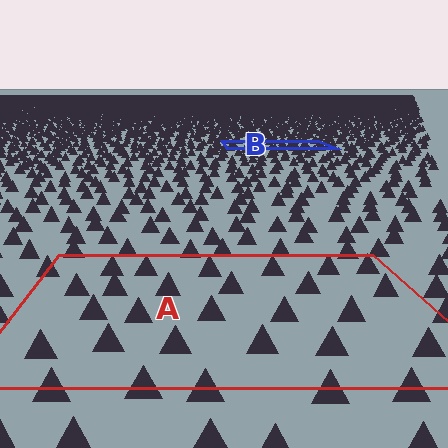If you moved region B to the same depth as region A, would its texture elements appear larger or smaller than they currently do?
They would appear larger. At a closer depth, the same texture elements are projected at a bigger on-screen size.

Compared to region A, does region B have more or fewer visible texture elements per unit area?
Region B has more texture elements per unit area — they are packed more densely because it is farther away.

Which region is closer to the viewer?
Region A is closer. The texture elements there are larger and more spread out.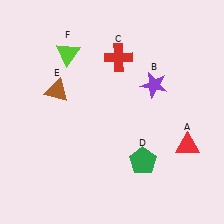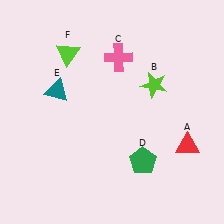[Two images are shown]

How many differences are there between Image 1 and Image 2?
There are 3 differences between the two images.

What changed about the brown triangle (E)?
In Image 1, E is brown. In Image 2, it changed to teal.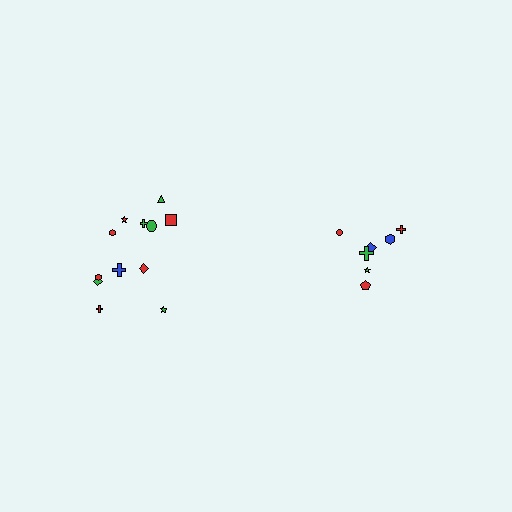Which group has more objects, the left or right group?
The left group.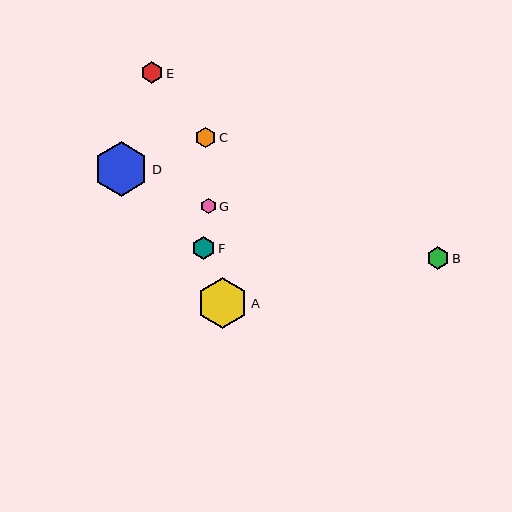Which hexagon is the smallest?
Hexagon G is the smallest with a size of approximately 16 pixels.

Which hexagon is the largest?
Hexagon D is the largest with a size of approximately 55 pixels.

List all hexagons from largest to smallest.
From largest to smallest: D, A, F, B, E, C, G.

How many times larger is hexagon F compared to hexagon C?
Hexagon F is approximately 1.1 times the size of hexagon C.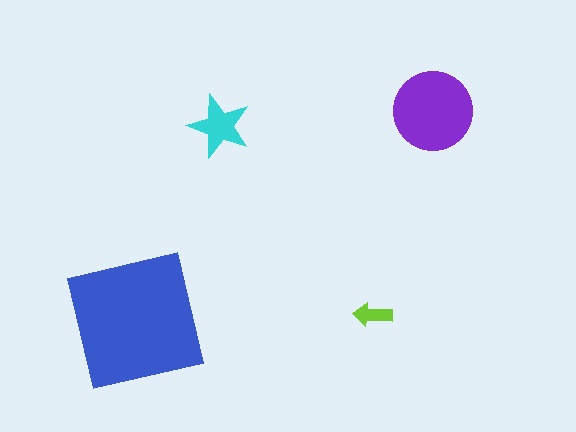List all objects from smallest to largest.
The lime arrow, the cyan star, the purple circle, the blue square.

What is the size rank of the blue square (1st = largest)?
1st.